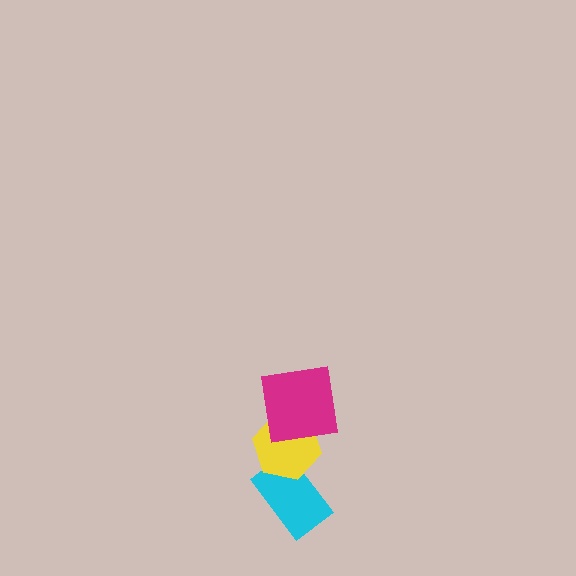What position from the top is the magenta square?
The magenta square is 1st from the top.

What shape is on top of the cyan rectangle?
The yellow hexagon is on top of the cyan rectangle.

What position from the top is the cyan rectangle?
The cyan rectangle is 3rd from the top.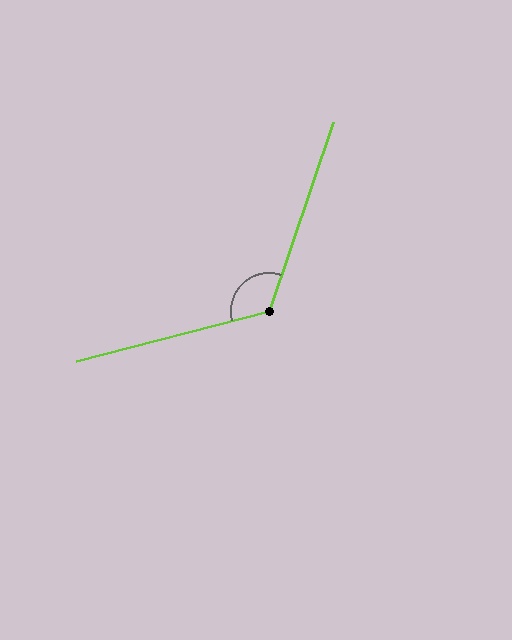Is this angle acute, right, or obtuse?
It is obtuse.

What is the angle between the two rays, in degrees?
Approximately 123 degrees.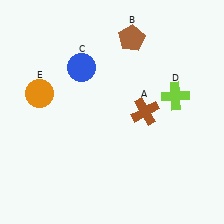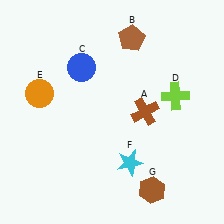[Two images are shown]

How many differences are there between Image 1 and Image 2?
There are 2 differences between the two images.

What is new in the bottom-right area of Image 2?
A brown hexagon (G) was added in the bottom-right area of Image 2.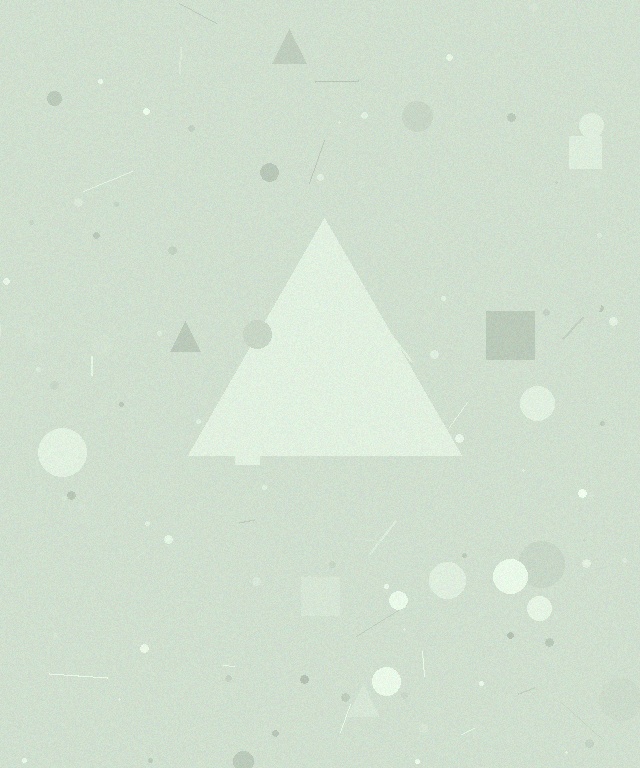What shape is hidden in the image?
A triangle is hidden in the image.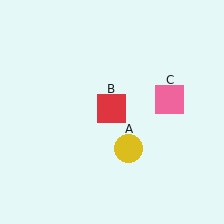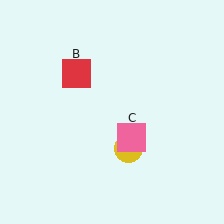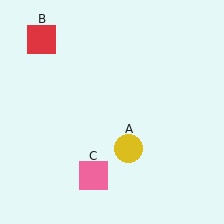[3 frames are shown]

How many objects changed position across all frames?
2 objects changed position: red square (object B), pink square (object C).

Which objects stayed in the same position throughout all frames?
Yellow circle (object A) remained stationary.